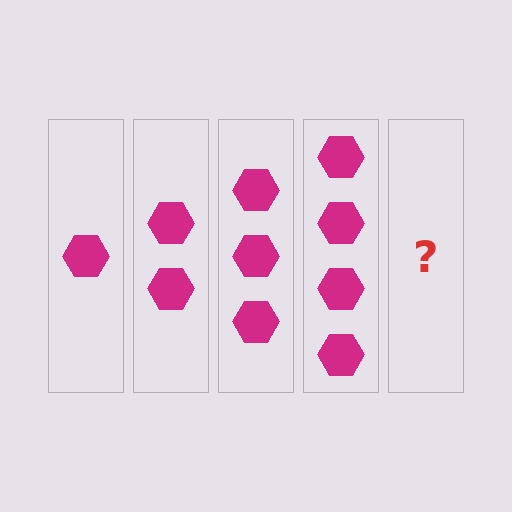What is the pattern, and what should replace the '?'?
The pattern is that each step adds one more hexagon. The '?' should be 5 hexagons.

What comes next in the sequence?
The next element should be 5 hexagons.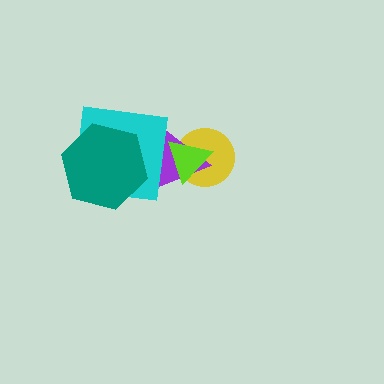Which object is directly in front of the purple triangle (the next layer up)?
The cyan square is directly in front of the purple triangle.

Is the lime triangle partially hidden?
No, no other shape covers it.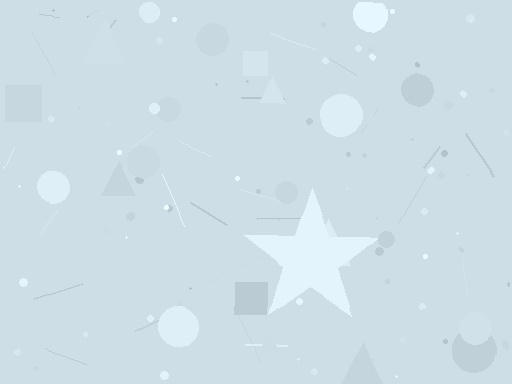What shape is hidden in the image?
A star is hidden in the image.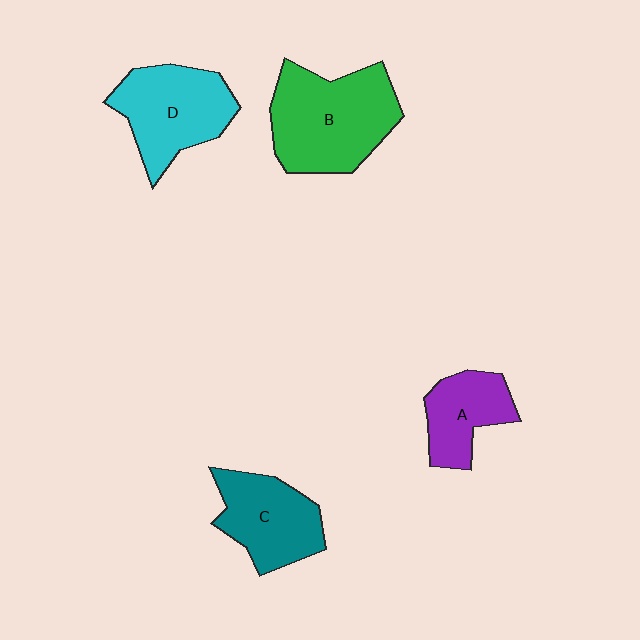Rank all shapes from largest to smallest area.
From largest to smallest: B (green), D (cyan), C (teal), A (purple).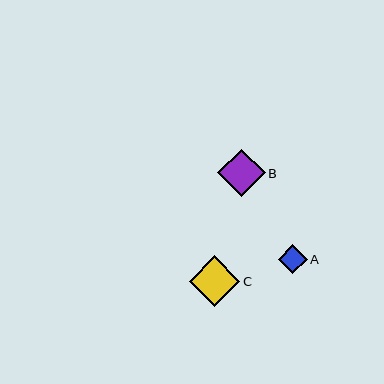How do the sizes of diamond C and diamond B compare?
Diamond C and diamond B are approximately the same size.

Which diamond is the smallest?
Diamond A is the smallest with a size of approximately 29 pixels.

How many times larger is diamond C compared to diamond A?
Diamond C is approximately 1.7 times the size of diamond A.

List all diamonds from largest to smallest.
From largest to smallest: C, B, A.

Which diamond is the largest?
Diamond C is the largest with a size of approximately 51 pixels.